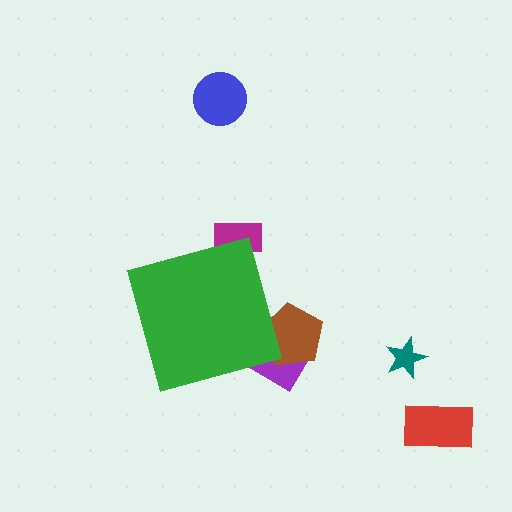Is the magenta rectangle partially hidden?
Yes, the magenta rectangle is partially hidden behind the green diamond.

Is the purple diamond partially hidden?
Yes, the purple diamond is partially hidden behind the green diamond.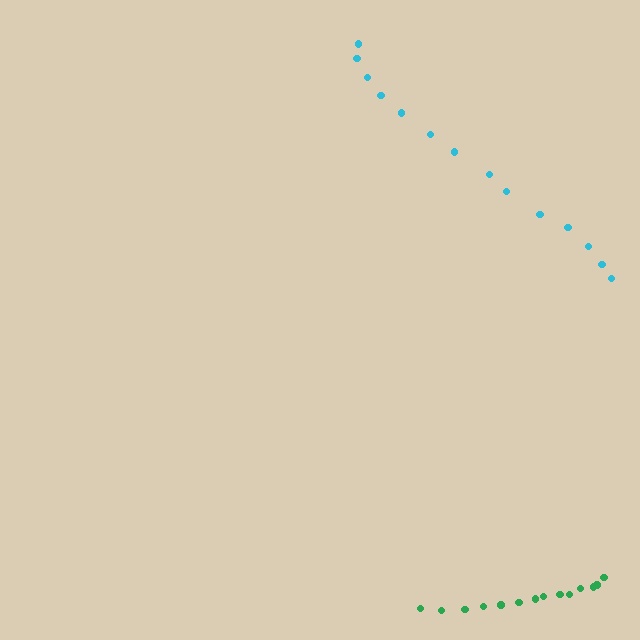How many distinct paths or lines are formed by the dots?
There are 2 distinct paths.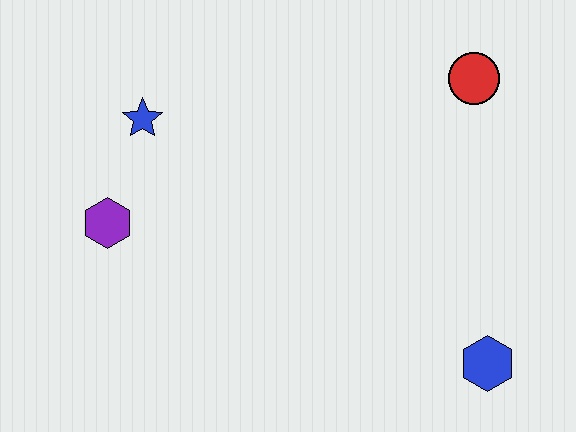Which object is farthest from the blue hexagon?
The blue star is farthest from the blue hexagon.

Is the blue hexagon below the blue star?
Yes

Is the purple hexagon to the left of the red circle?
Yes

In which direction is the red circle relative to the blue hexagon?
The red circle is above the blue hexagon.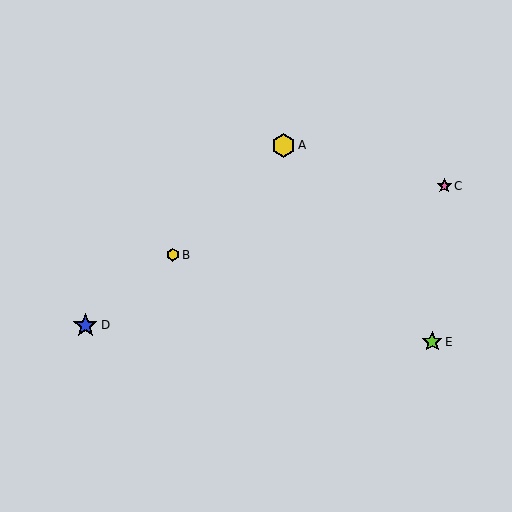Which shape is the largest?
The blue star (labeled D) is the largest.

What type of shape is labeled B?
Shape B is a yellow hexagon.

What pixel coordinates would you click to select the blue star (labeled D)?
Click at (85, 325) to select the blue star D.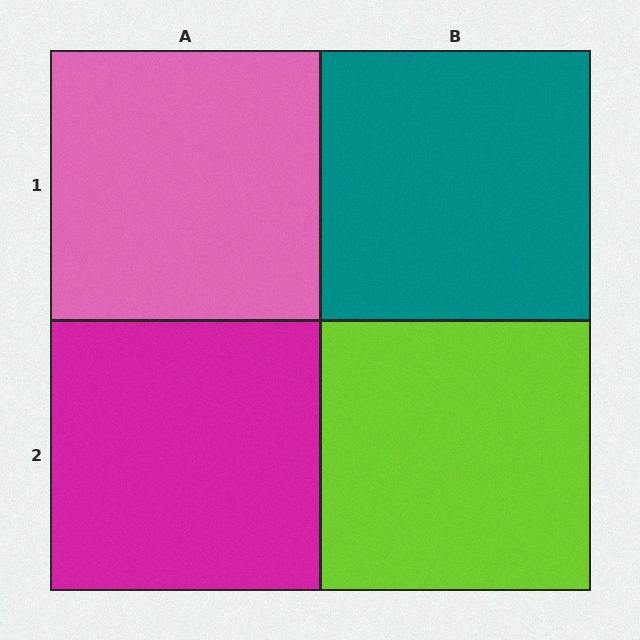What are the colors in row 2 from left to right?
Magenta, lime.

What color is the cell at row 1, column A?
Pink.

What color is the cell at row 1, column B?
Teal.